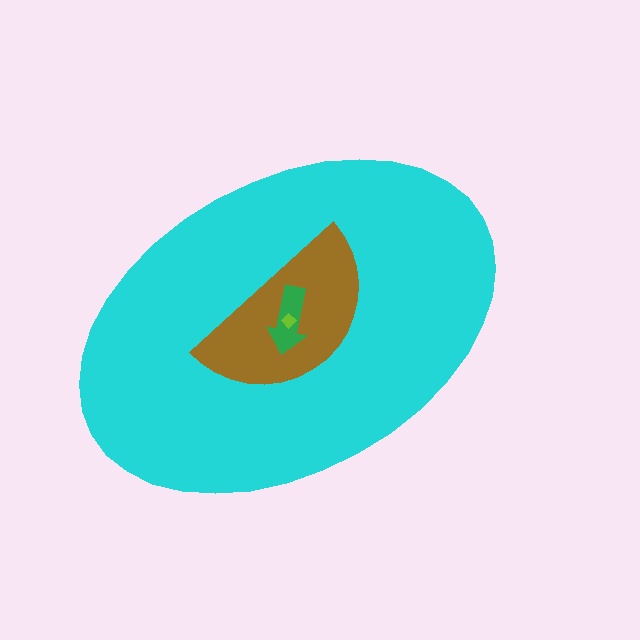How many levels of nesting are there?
4.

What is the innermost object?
The lime diamond.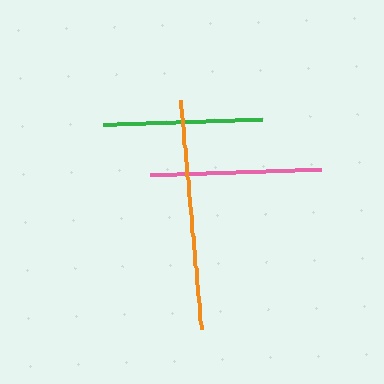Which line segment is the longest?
The orange line is the longest at approximately 230 pixels.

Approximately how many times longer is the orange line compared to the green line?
The orange line is approximately 1.4 times the length of the green line.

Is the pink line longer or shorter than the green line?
The pink line is longer than the green line.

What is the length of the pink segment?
The pink segment is approximately 171 pixels long.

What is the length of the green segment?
The green segment is approximately 160 pixels long.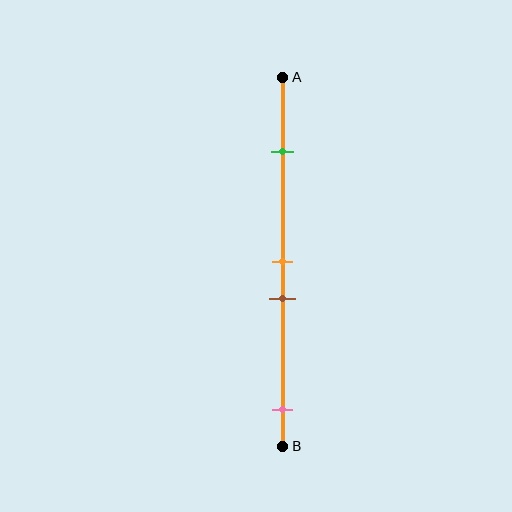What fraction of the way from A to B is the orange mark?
The orange mark is approximately 50% (0.5) of the way from A to B.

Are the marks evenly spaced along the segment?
No, the marks are not evenly spaced.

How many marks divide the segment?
There are 4 marks dividing the segment.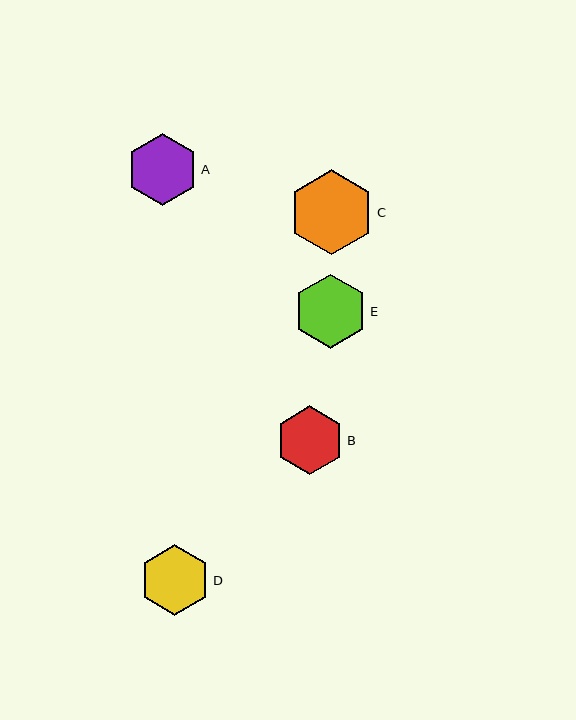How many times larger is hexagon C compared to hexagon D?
Hexagon C is approximately 1.2 times the size of hexagon D.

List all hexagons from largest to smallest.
From largest to smallest: C, E, A, D, B.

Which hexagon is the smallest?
Hexagon B is the smallest with a size of approximately 69 pixels.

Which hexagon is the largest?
Hexagon C is the largest with a size of approximately 85 pixels.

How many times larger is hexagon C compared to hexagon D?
Hexagon C is approximately 1.2 times the size of hexagon D.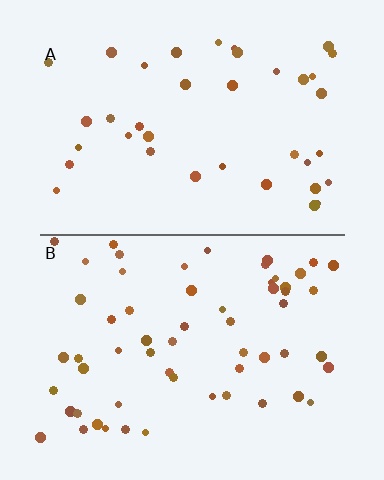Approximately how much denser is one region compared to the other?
Approximately 1.5× — region B over region A.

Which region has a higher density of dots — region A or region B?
B (the bottom).